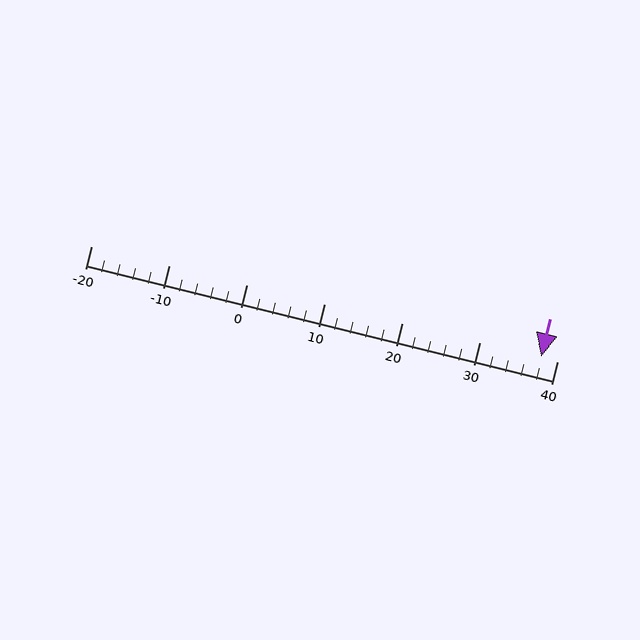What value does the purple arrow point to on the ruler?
The purple arrow points to approximately 38.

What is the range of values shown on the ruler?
The ruler shows values from -20 to 40.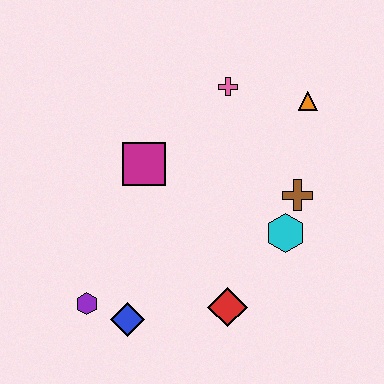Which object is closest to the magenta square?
The pink cross is closest to the magenta square.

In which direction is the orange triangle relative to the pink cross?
The orange triangle is to the right of the pink cross.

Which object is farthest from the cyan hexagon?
The purple hexagon is farthest from the cyan hexagon.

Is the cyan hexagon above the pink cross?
No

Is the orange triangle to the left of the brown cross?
No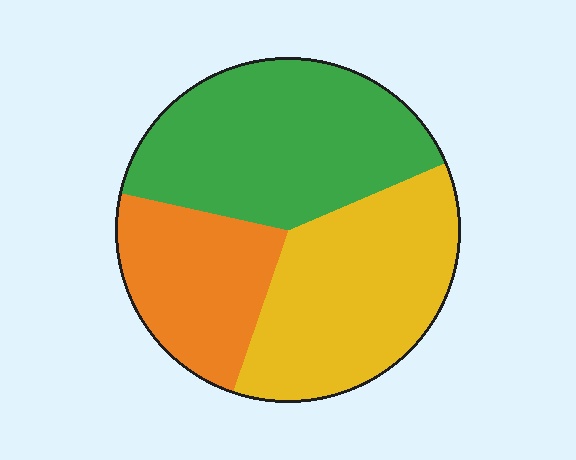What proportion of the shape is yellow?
Yellow takes up between a third and a half of the shape.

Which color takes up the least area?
Orange, at roughly 25%.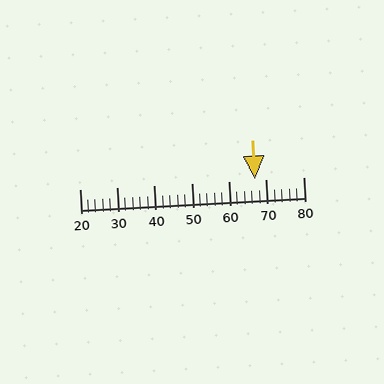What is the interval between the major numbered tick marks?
The major tick marks are spaced 10 units apart.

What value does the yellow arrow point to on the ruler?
The yellow arrow points to approximately 67.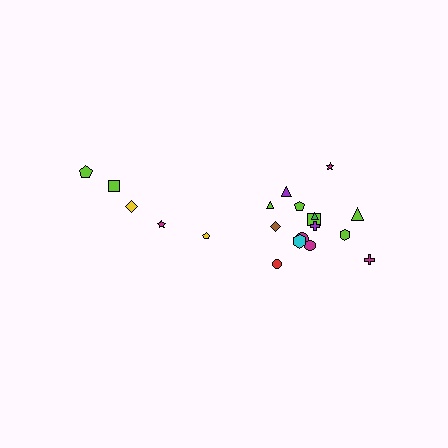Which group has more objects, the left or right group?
The right group.